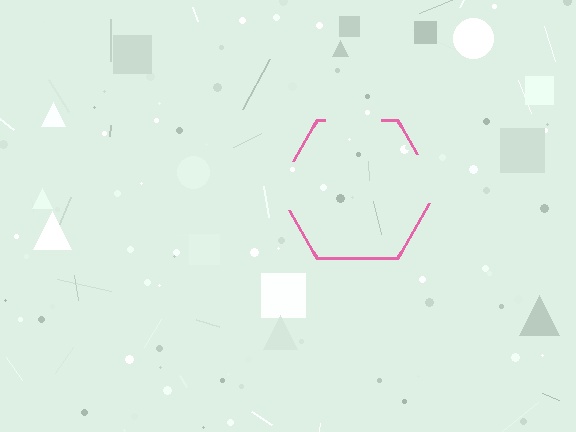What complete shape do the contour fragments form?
The contour fragments form a hexagon.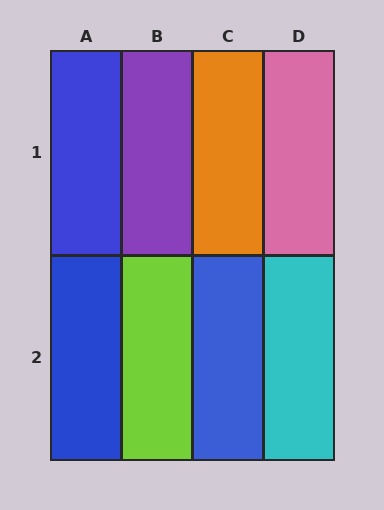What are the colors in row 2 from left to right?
Blue, lime, blue, cyan.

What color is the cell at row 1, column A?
Blue.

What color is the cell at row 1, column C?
Orange.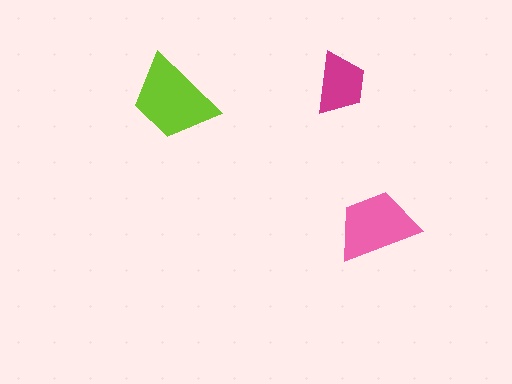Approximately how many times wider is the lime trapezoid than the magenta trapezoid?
About 1.5 times wider.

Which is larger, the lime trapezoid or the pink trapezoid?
The lime one.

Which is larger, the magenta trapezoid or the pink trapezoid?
The pink one.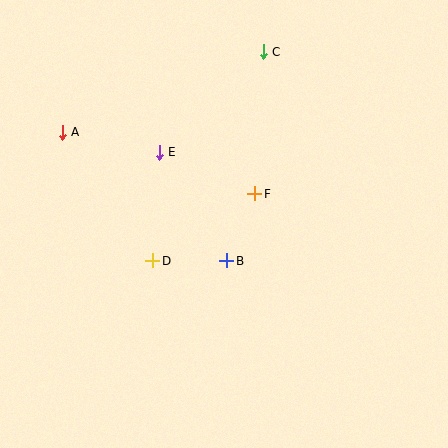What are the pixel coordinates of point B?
Point B is at (227, 261).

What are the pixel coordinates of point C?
Point C is at (263, 52).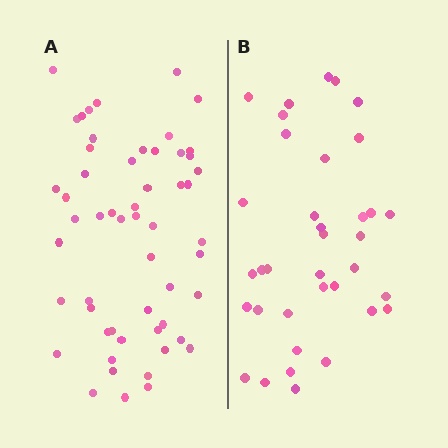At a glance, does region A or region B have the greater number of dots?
Region A (the left region) has more dots.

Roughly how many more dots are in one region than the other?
Region A has approximately 20 more dots than region B.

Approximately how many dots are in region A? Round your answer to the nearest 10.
About 60 dots. (The exact count is 55, which rounds to 60.)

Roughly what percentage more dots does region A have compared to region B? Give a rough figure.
About 55% more.